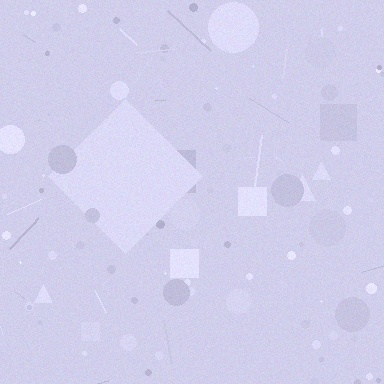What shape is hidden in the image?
A diamond is hidden in the image.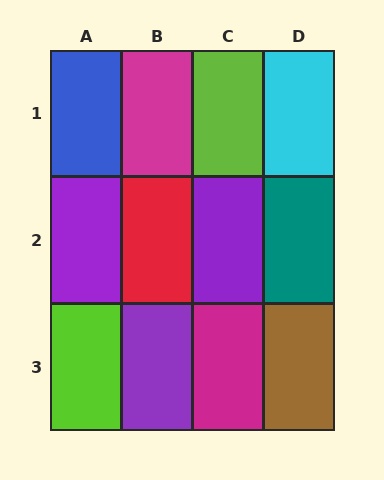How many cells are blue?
1 cell is blue.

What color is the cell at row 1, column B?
Magenta.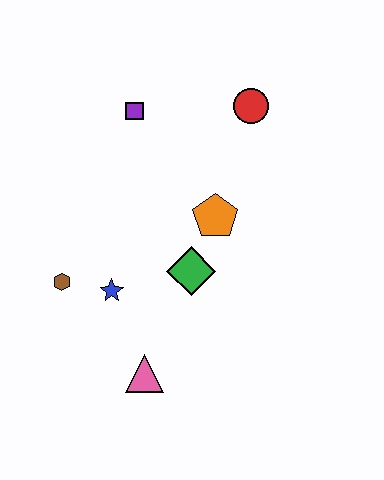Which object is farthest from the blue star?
The red circle is farthest from the blue star.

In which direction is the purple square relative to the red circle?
The purple square is to the left of the red circle.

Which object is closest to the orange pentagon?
The green diamond is closest to the orange pentagon.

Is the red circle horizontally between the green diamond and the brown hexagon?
No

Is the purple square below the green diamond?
No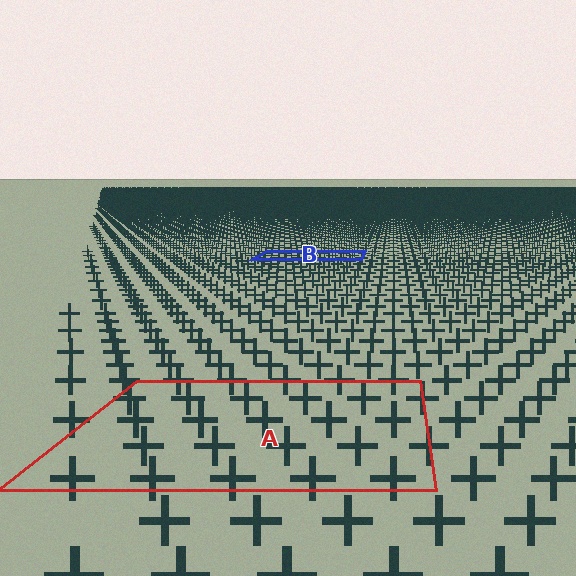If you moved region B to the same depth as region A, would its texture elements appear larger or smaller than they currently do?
They would appear larger. At a closer depth, the same texture elements are projected at a bigger on-screen size.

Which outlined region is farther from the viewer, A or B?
Region B is farther from the viewer — the texture elements inside it appear smaller and more densely packed.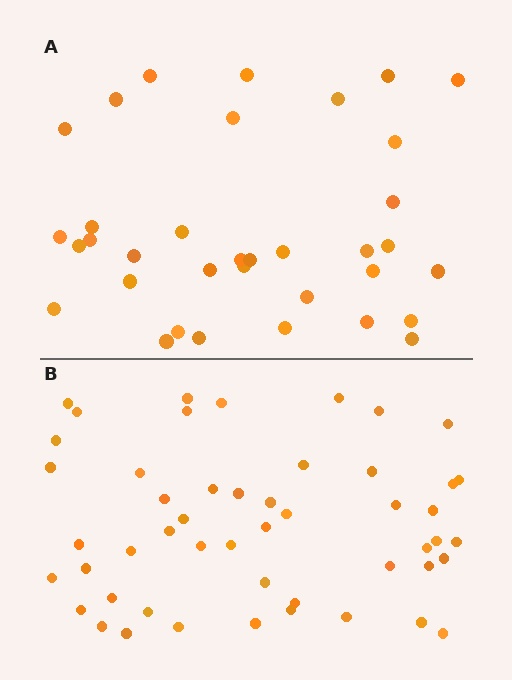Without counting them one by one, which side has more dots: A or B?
Region B (the bottom region) has more dots.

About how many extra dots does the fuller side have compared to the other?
Region B has approximately 15 more dots than region A.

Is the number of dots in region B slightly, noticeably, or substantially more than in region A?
Region B has noticeably more, but not dramatically so. The ratio is roughly 1.4 to 1.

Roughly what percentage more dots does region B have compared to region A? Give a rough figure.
About 45% more.